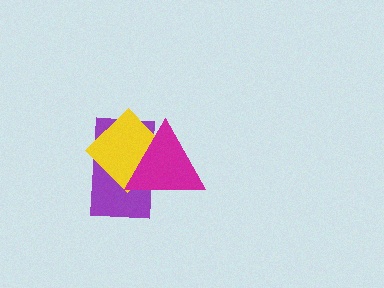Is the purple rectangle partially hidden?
Yes, it is partially covered by another shape.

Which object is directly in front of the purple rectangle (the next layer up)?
The yellow diamond is directly in front of the purple rectangle.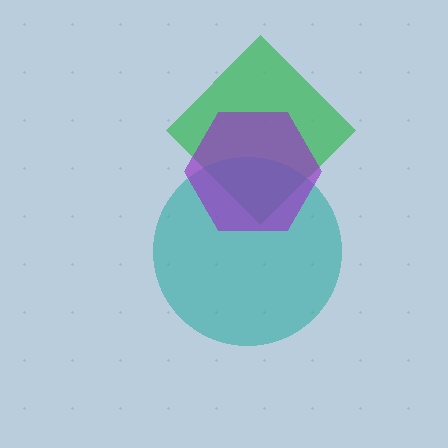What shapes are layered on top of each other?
The layered shapes are: a green diamond, a teal circle, a purple hexagon.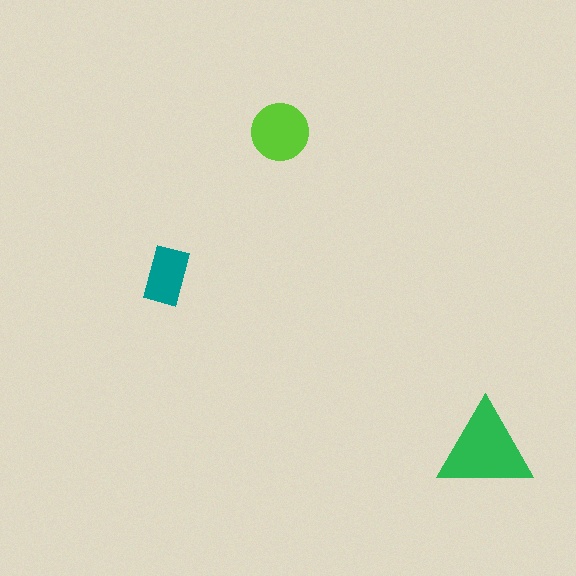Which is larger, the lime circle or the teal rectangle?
The lime circle.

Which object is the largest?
The green triangle.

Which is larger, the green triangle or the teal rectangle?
The green triangle.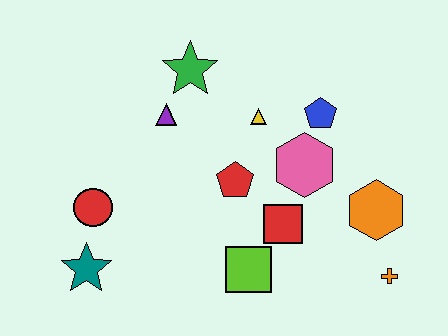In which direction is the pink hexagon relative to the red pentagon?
The pink hexagon is to the right of the red pentagon.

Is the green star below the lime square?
No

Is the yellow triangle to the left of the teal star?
No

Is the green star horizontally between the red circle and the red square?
Yes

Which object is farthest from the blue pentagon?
The teal star is farthest from the blue pentagon.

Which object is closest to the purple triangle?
The green star is closest to the purple triangle.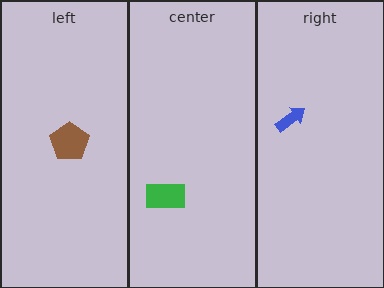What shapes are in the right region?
The blue arrow.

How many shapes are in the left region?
1.